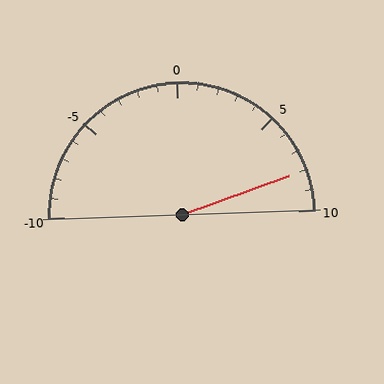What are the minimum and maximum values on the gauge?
The gauge ranges from -10 to 10.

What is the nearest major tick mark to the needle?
The nearest major tick mark is 10.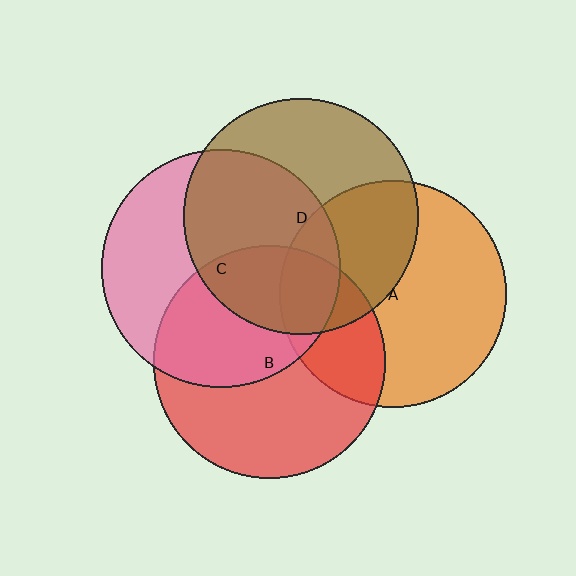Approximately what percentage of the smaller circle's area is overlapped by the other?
Approximately 25%.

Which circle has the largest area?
Circle C (pink).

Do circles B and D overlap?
Yes.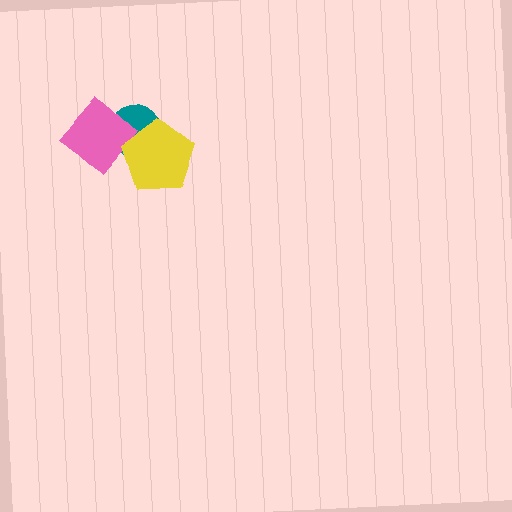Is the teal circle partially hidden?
Yes, it is partially covered by another shape.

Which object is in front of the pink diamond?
The yellow pentagon is in front of the pink diamond.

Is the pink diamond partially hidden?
Yes, it is partially covered by another shape.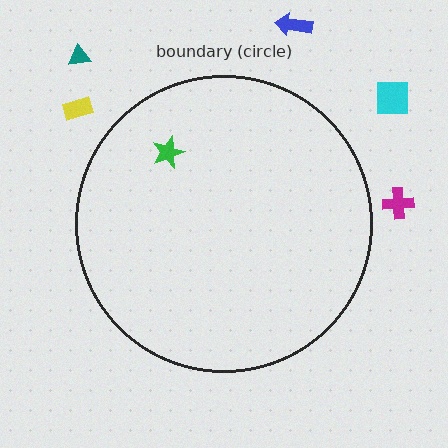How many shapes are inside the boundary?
1 inside, 5 outside.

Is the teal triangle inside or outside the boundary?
Outside.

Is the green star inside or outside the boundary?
Inside.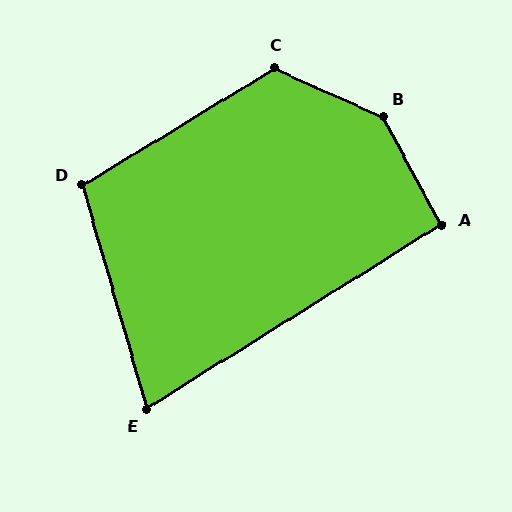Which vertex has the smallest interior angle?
E, at approximately 74 degrees.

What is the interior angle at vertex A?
Approximately 93 degrees (approximately right).